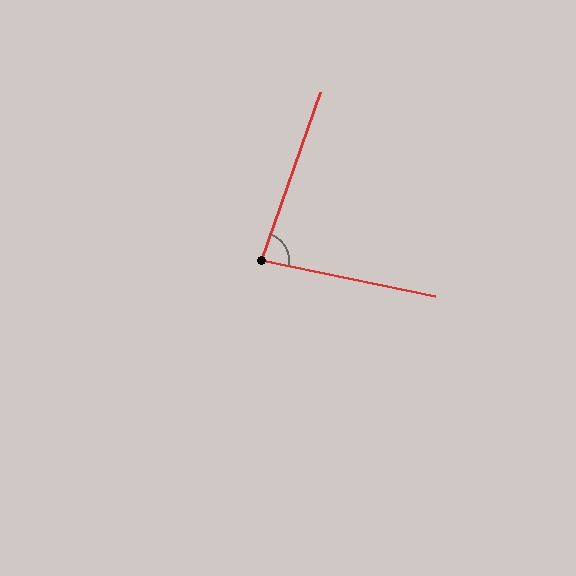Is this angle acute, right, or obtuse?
It is acute.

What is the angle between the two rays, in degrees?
Approximately 82 degrees.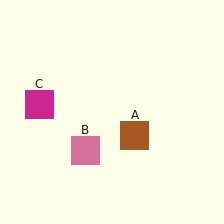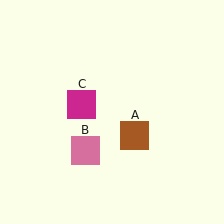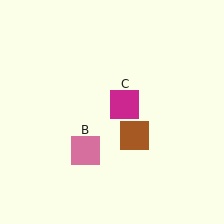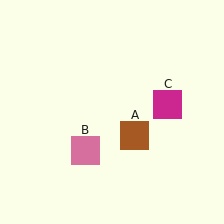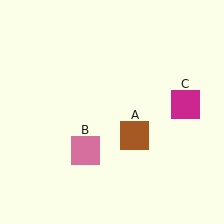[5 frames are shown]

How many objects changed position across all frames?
1 object changed position: magenta square (object C).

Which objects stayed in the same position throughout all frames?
Brown square (object A) and pink square (object B) remained stationary.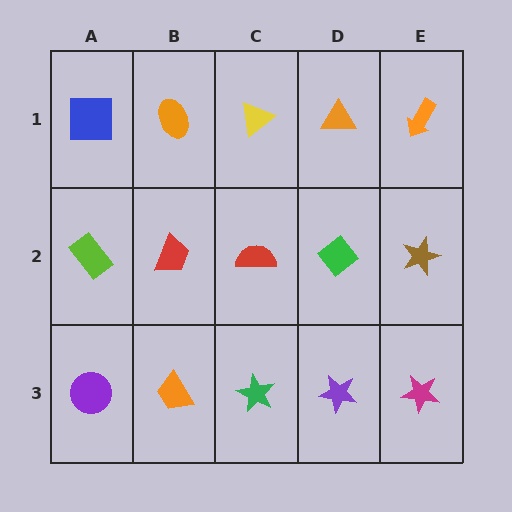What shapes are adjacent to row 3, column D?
A green diamond (row 2, column D), a green star (row 3, column C), a magenta star (row 3, column E).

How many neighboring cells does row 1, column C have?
3.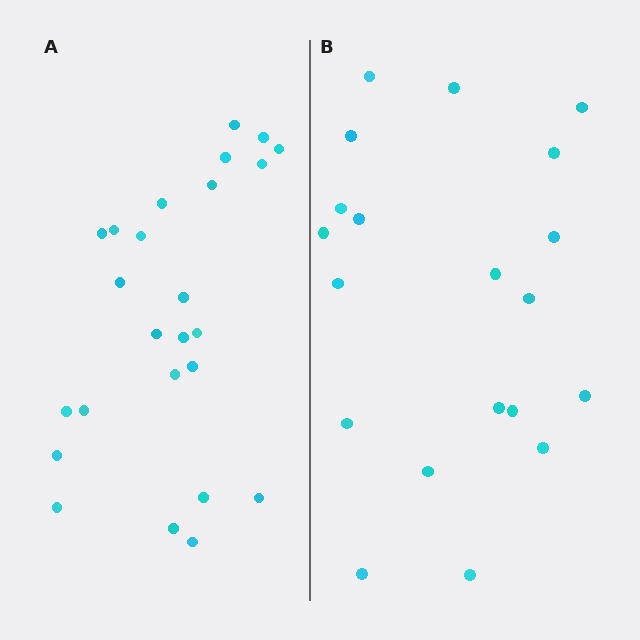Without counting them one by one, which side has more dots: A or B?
Region A (the left region) has more dots.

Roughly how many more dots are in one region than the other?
Region A has about 5 more dots than region B.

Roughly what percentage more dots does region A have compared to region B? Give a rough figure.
About 25% more.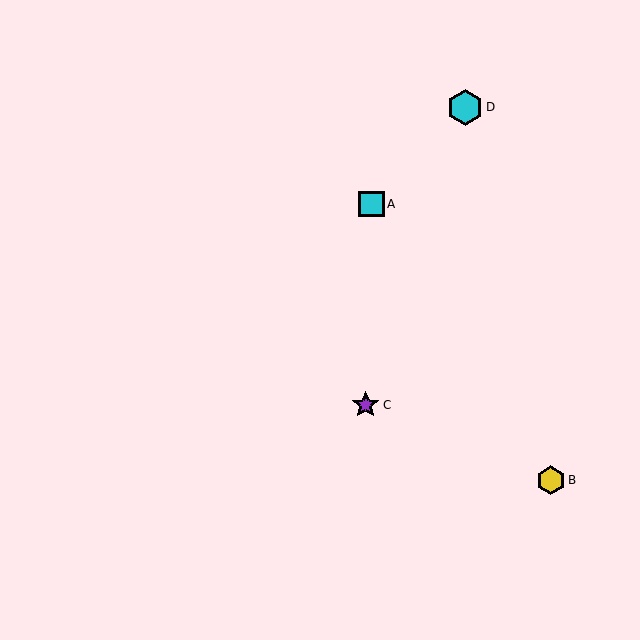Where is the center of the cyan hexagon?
The center of the cyan hexagon is at (465, 107).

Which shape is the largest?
The cyan hexagon (labeled D) is the largest.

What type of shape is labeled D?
Shape D is a cyan hexagon.